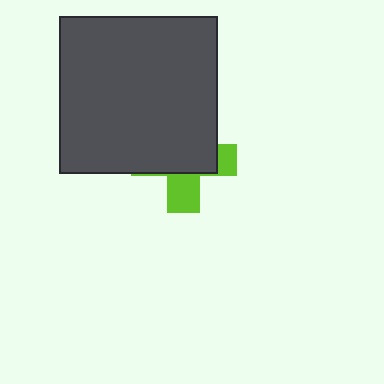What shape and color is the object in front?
The object in front is a dark gray square.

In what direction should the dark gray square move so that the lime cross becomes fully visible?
The dark gray square should move up. That is the shortest direction to clear the overlap and leave the lime cross fully visible.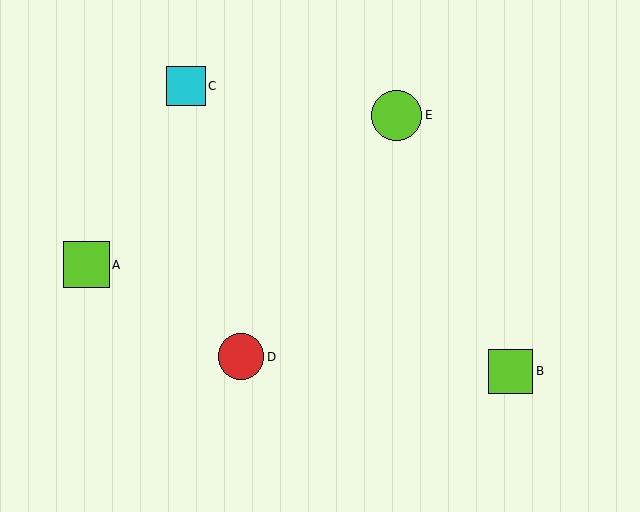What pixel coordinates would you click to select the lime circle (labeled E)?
Click at (397, 115) to select the lime circle E.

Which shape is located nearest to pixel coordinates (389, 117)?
The lime circle (labeled E) at (397, 115) is nearest to that location.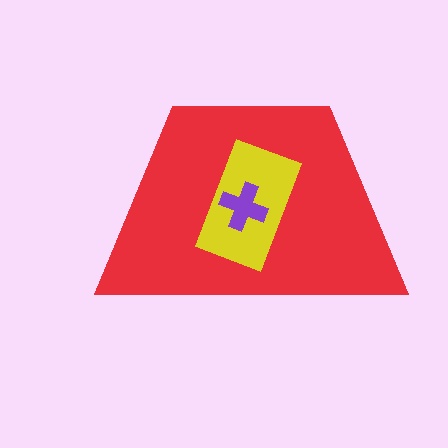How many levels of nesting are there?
3.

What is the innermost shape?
The purple cross.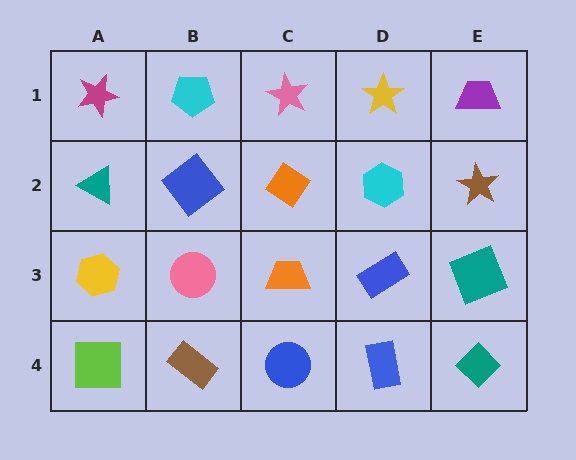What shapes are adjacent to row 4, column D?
A blue rectangle (row 3, column D), a blue circle (row 4, column C), a teal diamond (row 4, column E).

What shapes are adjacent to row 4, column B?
A pink circle (row 3, column B), a lime square (row 4, column A), a blue circle (row 4, column C).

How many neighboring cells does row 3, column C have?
4.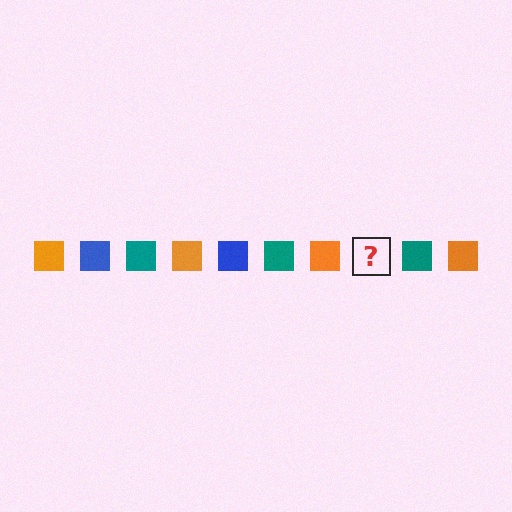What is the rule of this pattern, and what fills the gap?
The rule is that the pattern cycles through orange, blue, teal squares. The gap should be filled with a blue square.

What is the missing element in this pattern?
The missing element is a blue square.